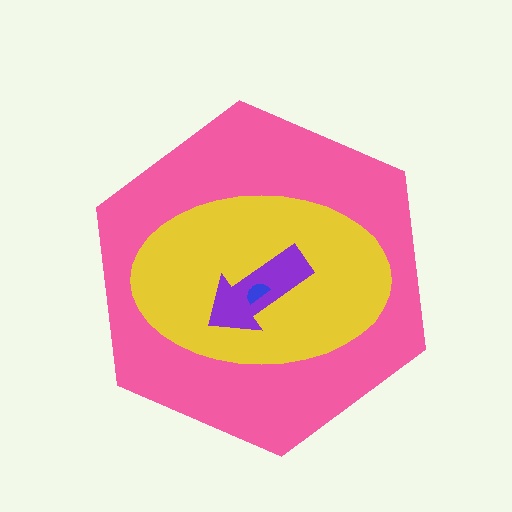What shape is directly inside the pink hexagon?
The yellow ellipse.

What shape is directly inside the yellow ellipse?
The purple arrow.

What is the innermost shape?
The blue semicircle.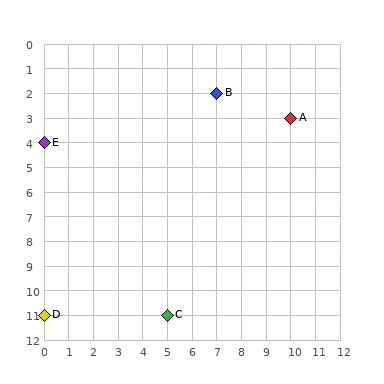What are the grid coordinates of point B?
Point B is at grid coordinates (7, 2).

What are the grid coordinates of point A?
Point A is at grid coordinates (10, 3).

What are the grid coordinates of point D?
Point D is at grid coordinates (0, 11).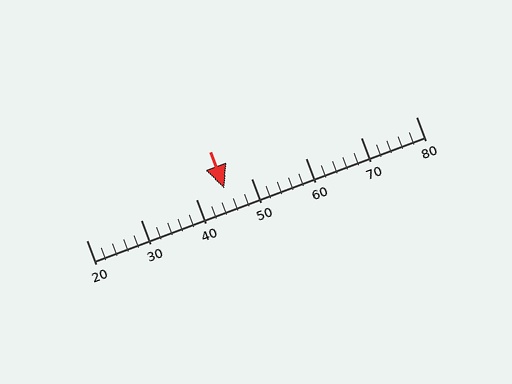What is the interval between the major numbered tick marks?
The major tick marks are spaced 10 units apart.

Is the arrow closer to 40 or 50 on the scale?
The arrow is closer to 50.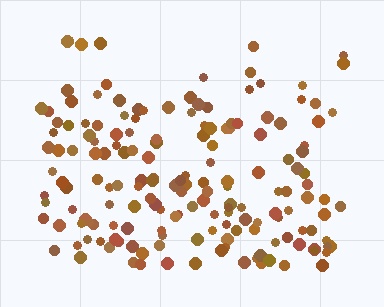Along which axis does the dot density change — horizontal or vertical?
Vertical.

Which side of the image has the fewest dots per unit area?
The top.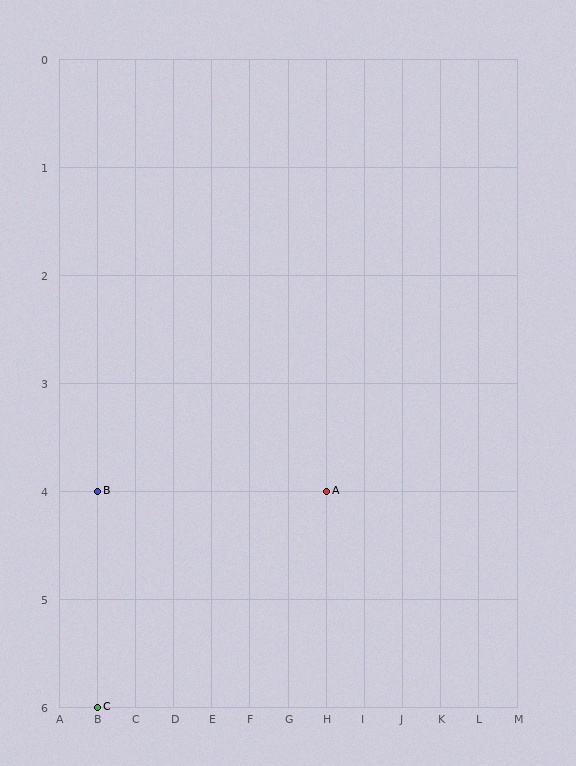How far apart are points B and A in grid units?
Points B and A are 6 columns apart.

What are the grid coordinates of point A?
Point A is at grid coordinates (H, 4).